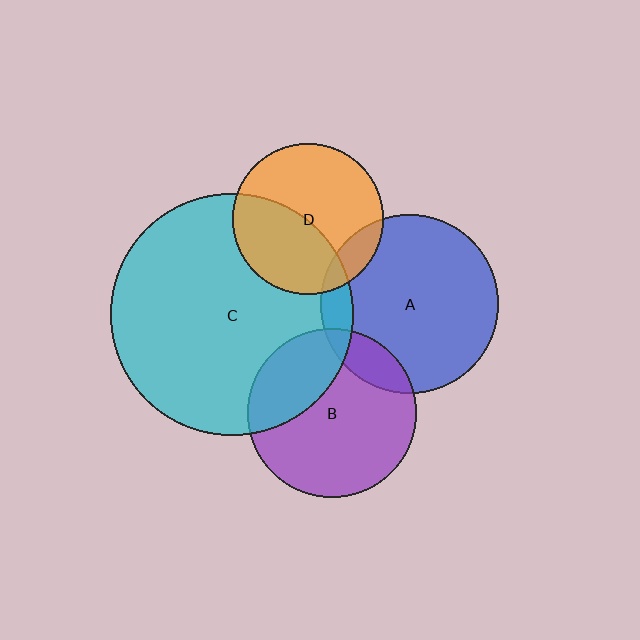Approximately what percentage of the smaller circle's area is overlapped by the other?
Approximately 15%.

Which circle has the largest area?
Circle C (cyan).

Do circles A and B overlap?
Yes.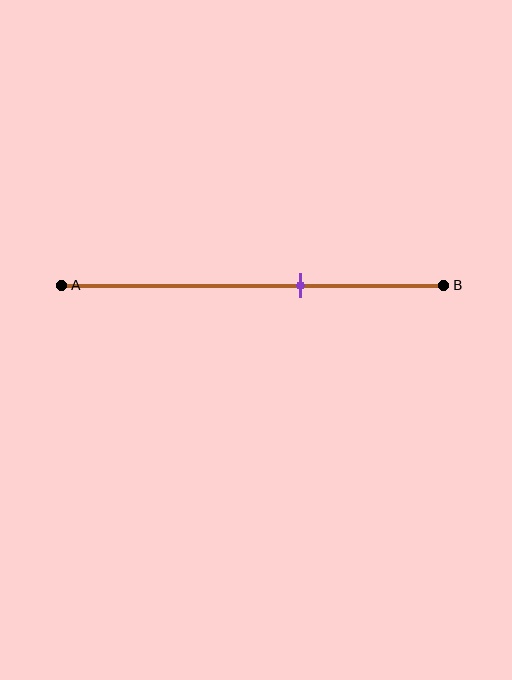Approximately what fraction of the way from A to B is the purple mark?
The purple mark is approximately 65% of the way from A to B.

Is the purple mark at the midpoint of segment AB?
No, the mark is at about 65% from A, not at the 50% midpoint.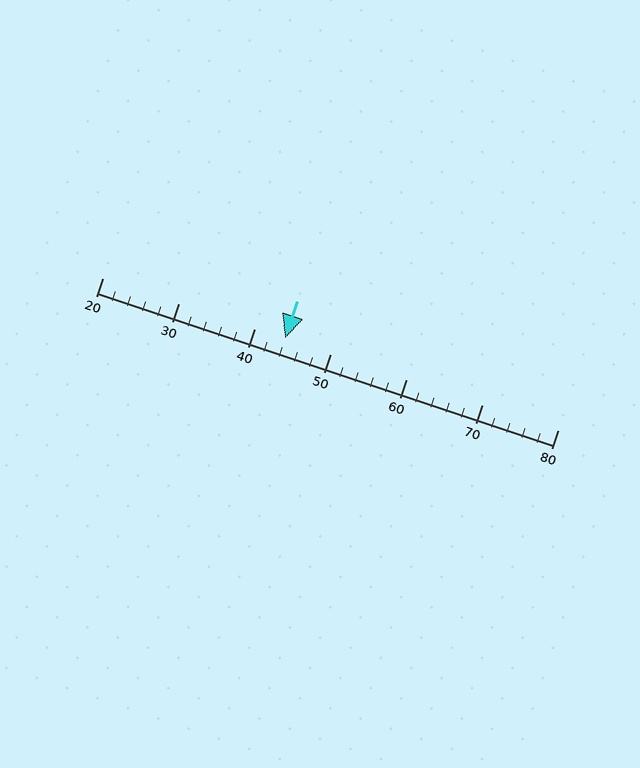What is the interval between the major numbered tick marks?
The major tick marks are spaced 10 units apart.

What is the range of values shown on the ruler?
The ruler shows values from 20 to 80.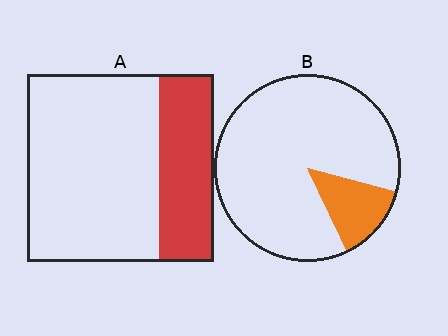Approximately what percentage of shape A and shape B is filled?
A is approximately 30% and B is approximately 15%.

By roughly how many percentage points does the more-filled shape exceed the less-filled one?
By roughly 15 percentage points (A over B).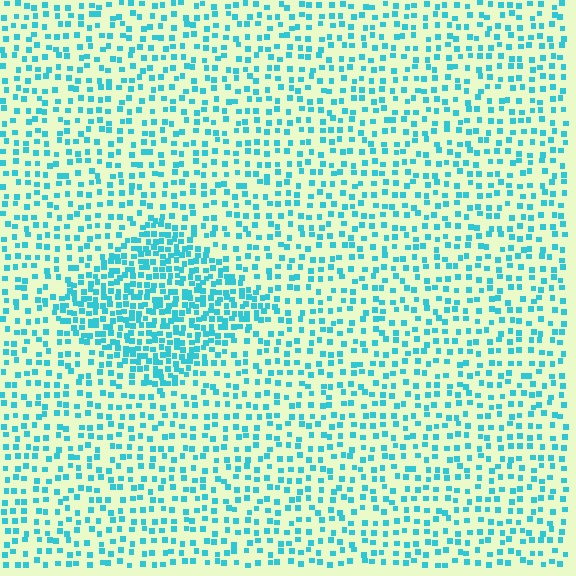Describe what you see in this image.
The image contains small cyan elements arranged at two different densities. A diamond-shaped region is visible where the elements are more densely packed than the surrounding area.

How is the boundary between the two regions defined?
The boundary is defined by a change in element density (approximately 2.1x ratio). All elements are the same color, size, and shape.